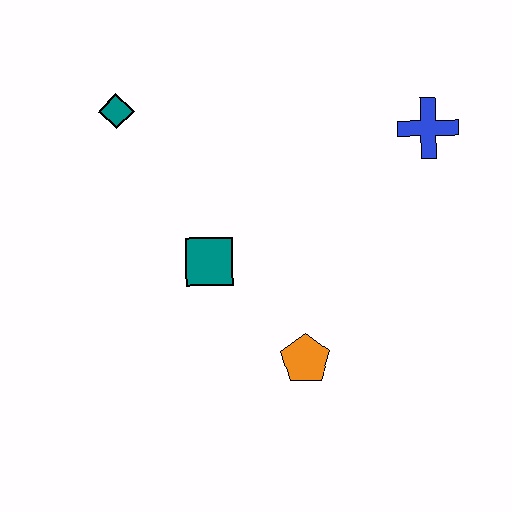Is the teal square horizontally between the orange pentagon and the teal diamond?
Yes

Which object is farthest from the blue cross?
The teal diamond is farthest from the blue cross.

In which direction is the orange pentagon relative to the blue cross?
The orange pentagon is below the blue cross.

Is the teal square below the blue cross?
Yes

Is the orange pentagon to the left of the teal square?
No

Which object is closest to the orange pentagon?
The teal square is closest to the orange pentagon.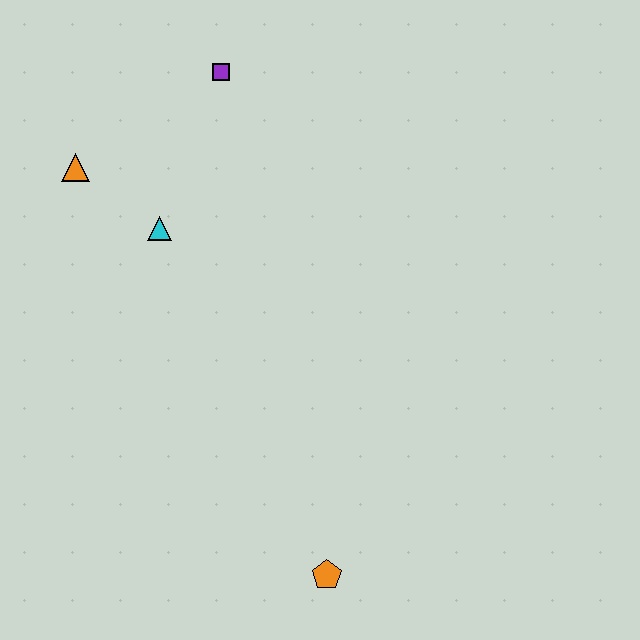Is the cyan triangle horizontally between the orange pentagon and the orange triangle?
Yes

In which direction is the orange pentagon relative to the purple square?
The orange pentagon is below the purple square.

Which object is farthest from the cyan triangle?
The orange pentagon is farthest from the cyan triangle.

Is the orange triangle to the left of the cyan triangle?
Yes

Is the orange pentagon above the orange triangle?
No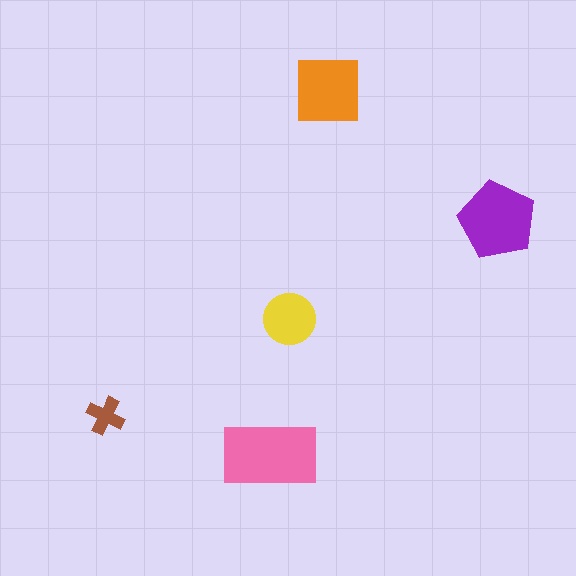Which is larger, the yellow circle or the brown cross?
The yellow circle.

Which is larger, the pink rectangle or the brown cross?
The pink rectangle.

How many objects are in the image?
There are 5 objects in the image.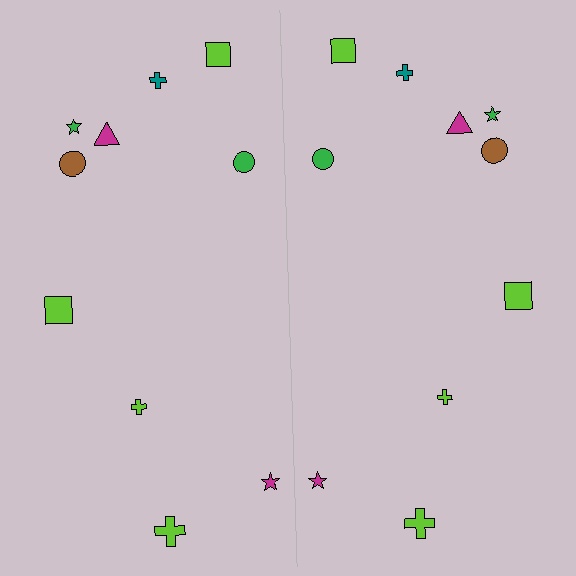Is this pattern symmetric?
Yes, this pattern has bilateral (reflection) symmetry.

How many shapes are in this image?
There are 20 shapes in this image.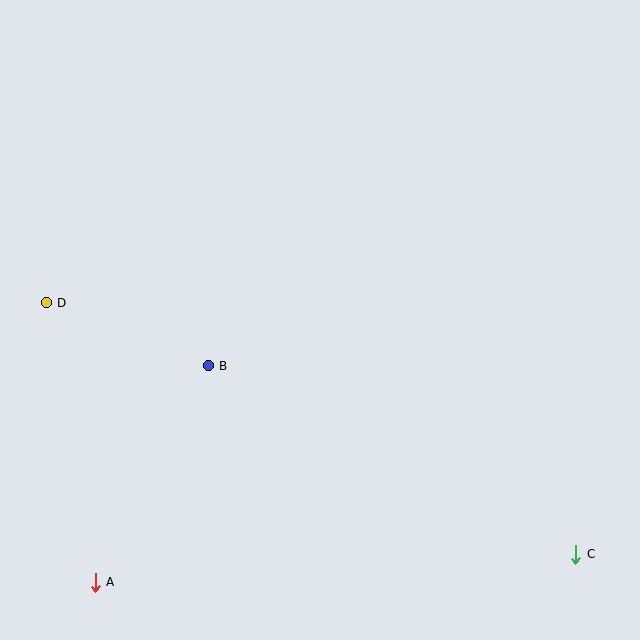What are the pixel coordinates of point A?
Point A is at (95, 582).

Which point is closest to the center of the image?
Point B at (208, 366) is closest to the center.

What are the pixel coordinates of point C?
Point C is at (576, 554).